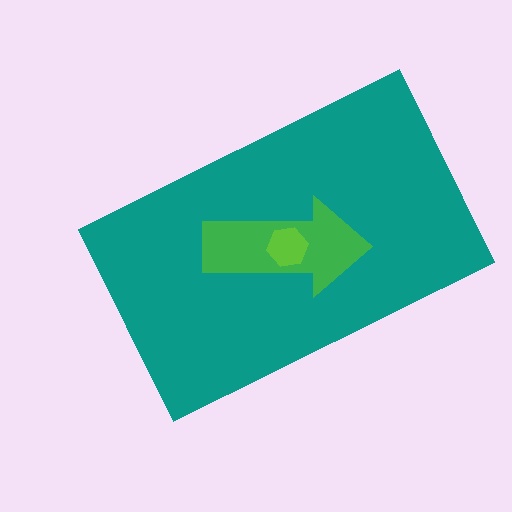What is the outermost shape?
The teal rectangle.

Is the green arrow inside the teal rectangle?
Yes.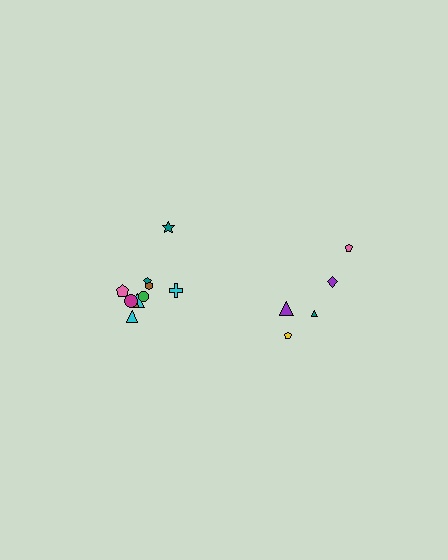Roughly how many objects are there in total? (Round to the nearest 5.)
Roughly 15 objects in total.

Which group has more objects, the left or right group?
The left group.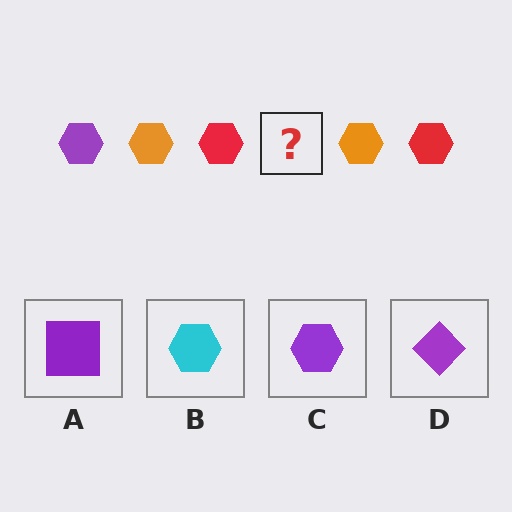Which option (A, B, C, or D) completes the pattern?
C.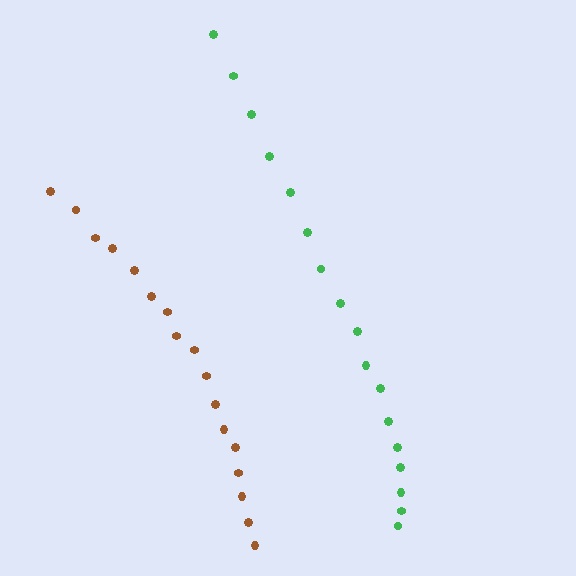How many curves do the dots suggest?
There are 2 distinct paths.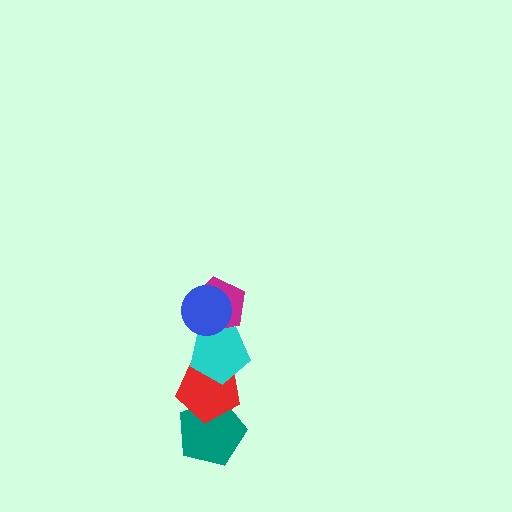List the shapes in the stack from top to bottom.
From top to bottom: the blue circle, the magenta pentagon, the cyan pentagon, the red pentagon, the teal pentagon.